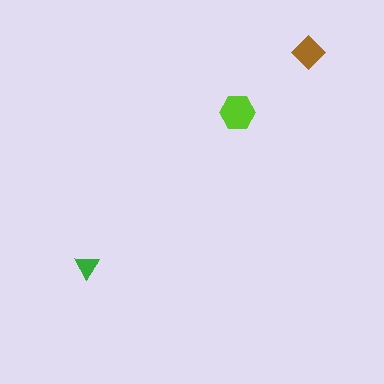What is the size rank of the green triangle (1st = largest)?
3rd.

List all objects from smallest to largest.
The green triangle, the brown diamond, the lime hexagon.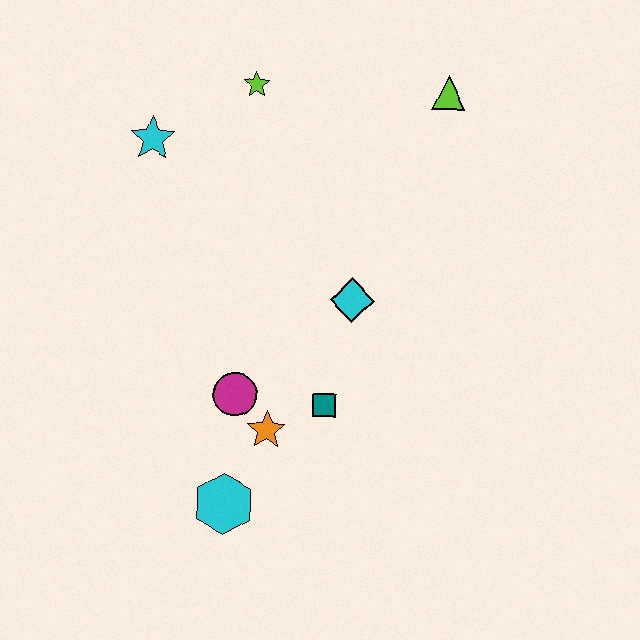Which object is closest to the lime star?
The cyan star is closest to the lime star.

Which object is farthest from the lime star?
The cyan hexagon is farthest from the lime star.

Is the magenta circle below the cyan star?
Yes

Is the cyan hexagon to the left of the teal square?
Yes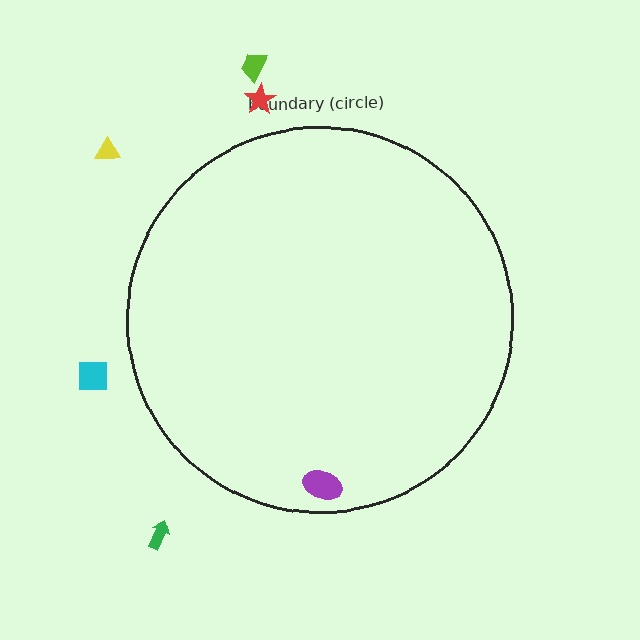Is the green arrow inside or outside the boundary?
Outside.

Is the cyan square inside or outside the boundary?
Outside.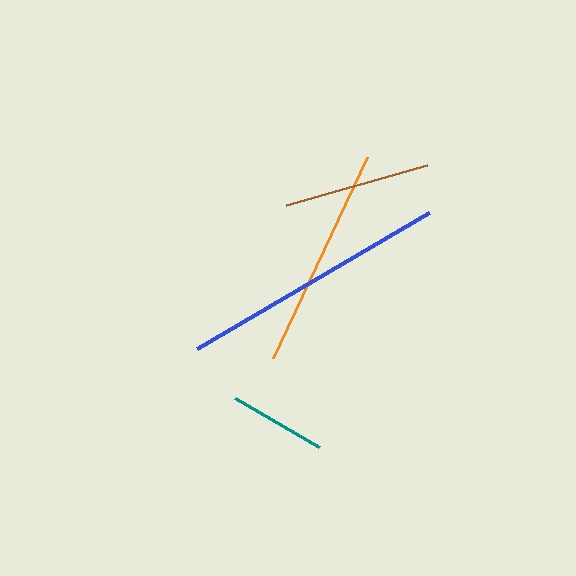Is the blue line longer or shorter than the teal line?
The blue line is longer than the teal line.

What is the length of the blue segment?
The blue segment is approximately 269 pixels long.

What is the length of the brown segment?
The brown segment is approximately 146 pixels long.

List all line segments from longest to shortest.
From longest to shortest: blue, orange, brown, teal.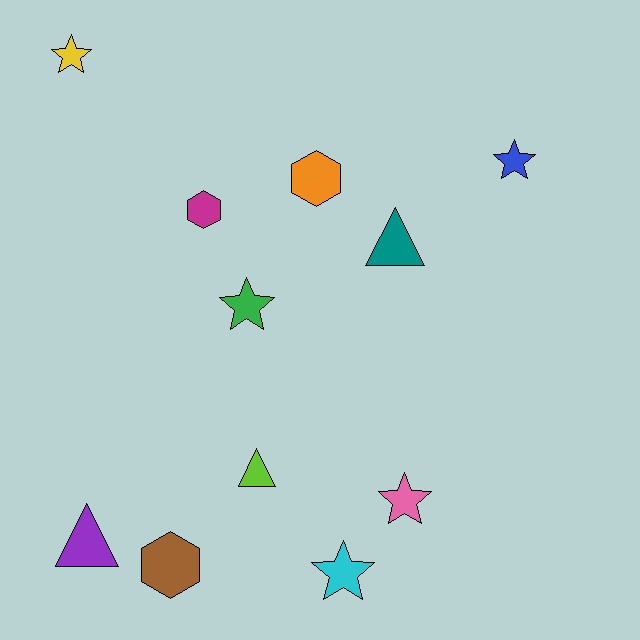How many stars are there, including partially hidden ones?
There are 5 stars.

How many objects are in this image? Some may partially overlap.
There are 11 objects.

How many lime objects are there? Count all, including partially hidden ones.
There is 1 lime object.